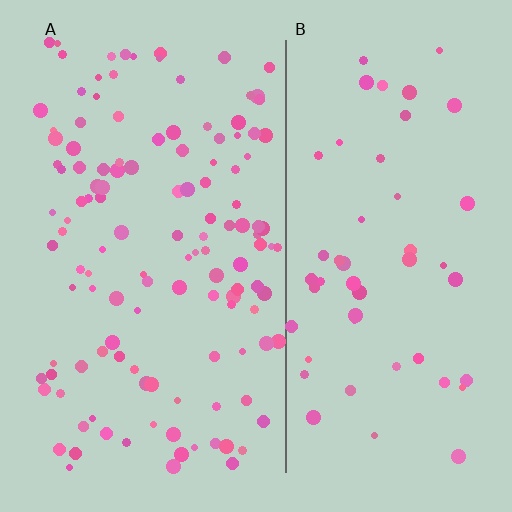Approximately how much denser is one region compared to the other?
Approximately 2.5× — region A over region B.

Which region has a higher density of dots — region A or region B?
A (the left).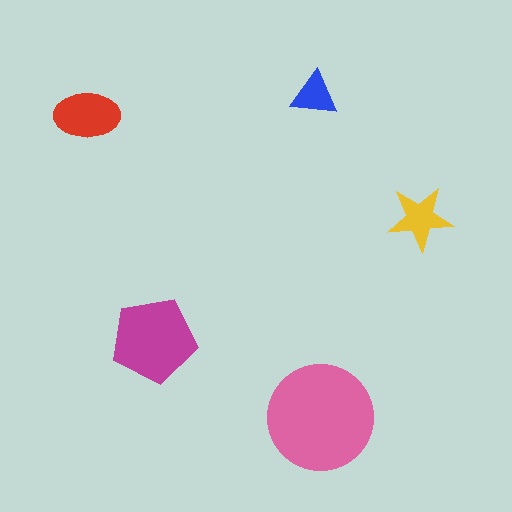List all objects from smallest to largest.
The blue triangle, the yellow star, the red ellipse, the magenta pentagon, the pink circle.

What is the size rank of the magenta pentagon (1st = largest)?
2nd.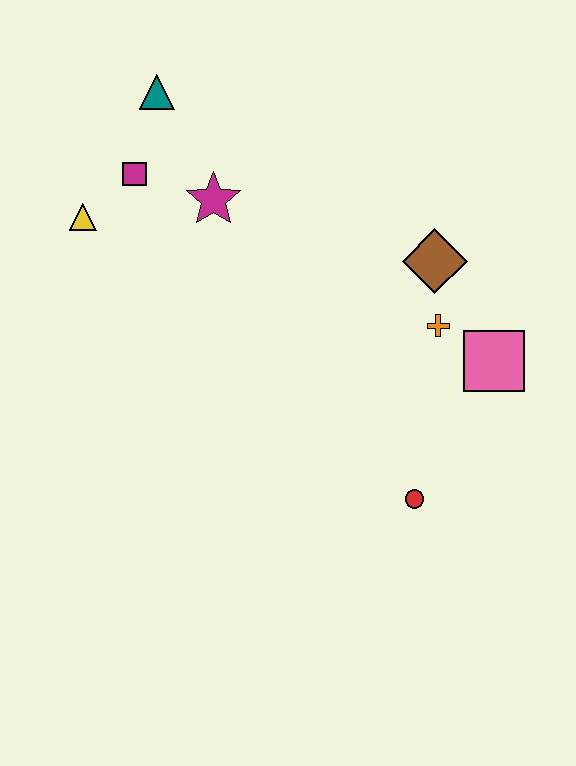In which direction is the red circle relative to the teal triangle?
The red circle is below the teal triangle.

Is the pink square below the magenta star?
Yes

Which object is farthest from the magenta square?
The red circle is farthest from the magenta square.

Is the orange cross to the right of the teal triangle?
Yes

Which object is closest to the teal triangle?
The magenta square is closest to the teal triangle.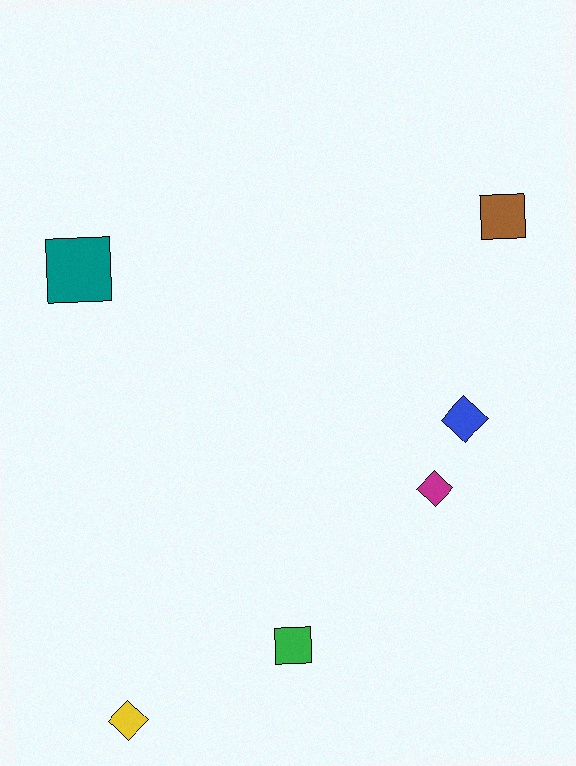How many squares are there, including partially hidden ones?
There are 3 squares.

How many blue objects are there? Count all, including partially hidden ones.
There is 1 blue object.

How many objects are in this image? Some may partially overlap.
There are 6 objects.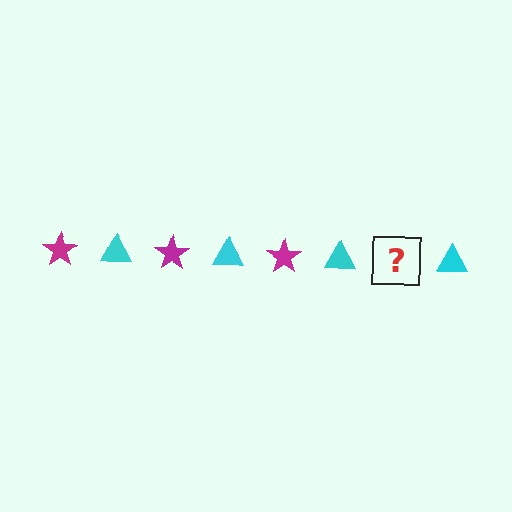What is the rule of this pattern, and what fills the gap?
The rule is that the pattern alternates between magenta star and cyan triangle. The gap should be filled with a magenta star.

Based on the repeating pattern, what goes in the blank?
The blank should be a magenta star.